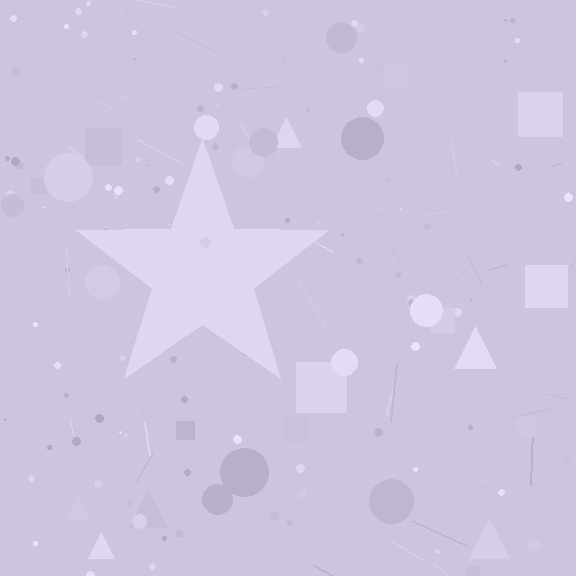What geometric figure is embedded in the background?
A star is embedded in the background.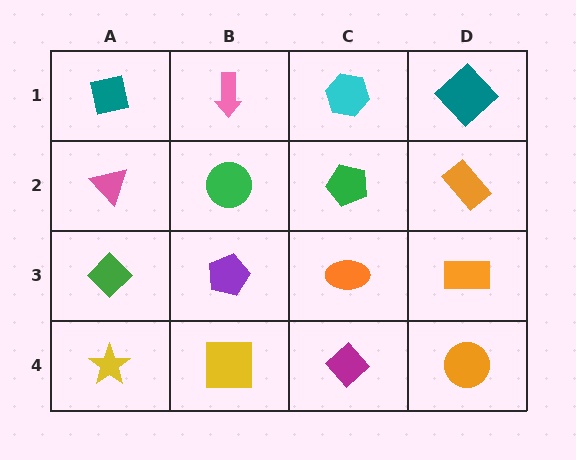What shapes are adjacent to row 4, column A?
A green diamond (row 3, column A), a yellow square (row 4, column B).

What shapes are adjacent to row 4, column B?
A purple pentagon (row 3, column B), a yellow star (row 4, column A), a magenta diamond (row 4, column C).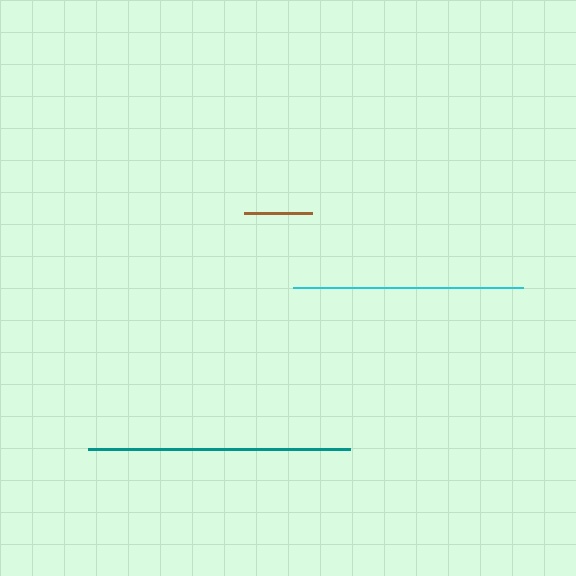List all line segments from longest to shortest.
From longest to shortest: teal, cyan, brown.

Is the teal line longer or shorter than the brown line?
The teal line is longer than the brown line.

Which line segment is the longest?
The teal line is the longest at approximately 262 pixels.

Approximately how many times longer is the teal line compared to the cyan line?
The teal line is approximately 1.1 times the length of the cyan line.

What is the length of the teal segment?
The teal segment is approximately 262 pixels long.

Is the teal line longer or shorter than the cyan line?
The teal line is longer than the cyan line.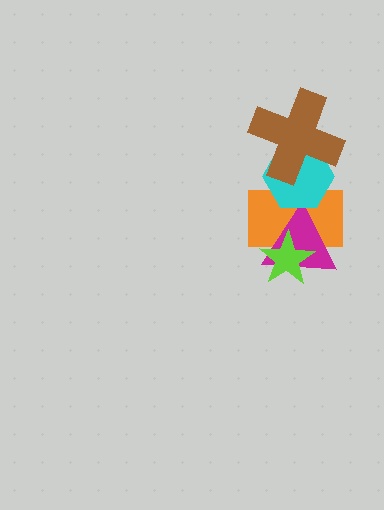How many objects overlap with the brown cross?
2 objects overlap with the brown cross.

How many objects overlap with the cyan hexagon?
3 objects overlap with the cyan hexagon.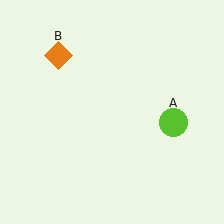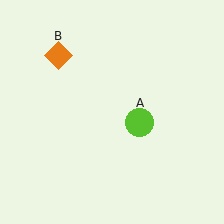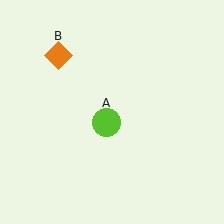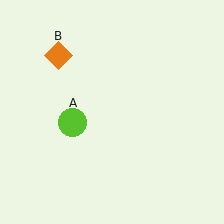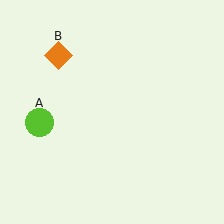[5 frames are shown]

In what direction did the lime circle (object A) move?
The lime circle (object A) moved left.